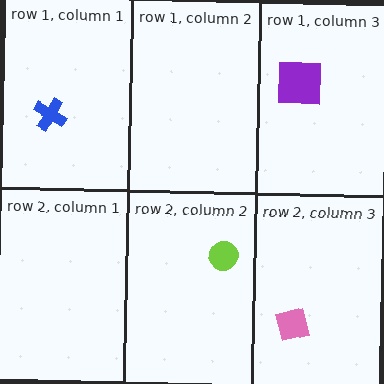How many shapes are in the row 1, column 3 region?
1.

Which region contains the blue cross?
The row 1, column 1 region.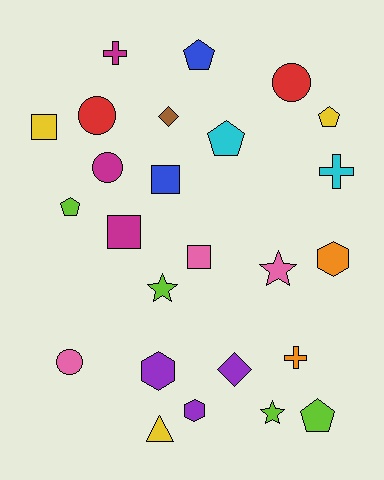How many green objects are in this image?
There are no green objects.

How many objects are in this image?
There are 25 objects.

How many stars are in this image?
There are 3 stars.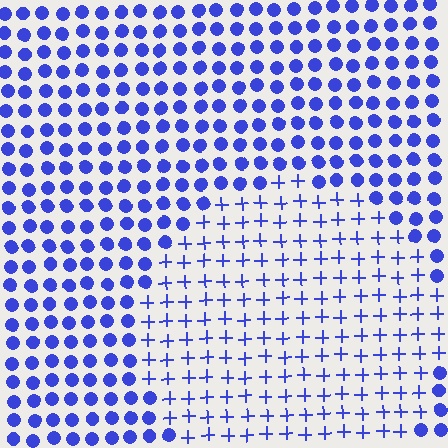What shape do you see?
I see a circle.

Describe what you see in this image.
The image is filled with small blue elements arranged in a uniform grid. A circle-shaped region contains plus signs, while the surrounding area contains circles. The boundary is defined purely by the change in element shape.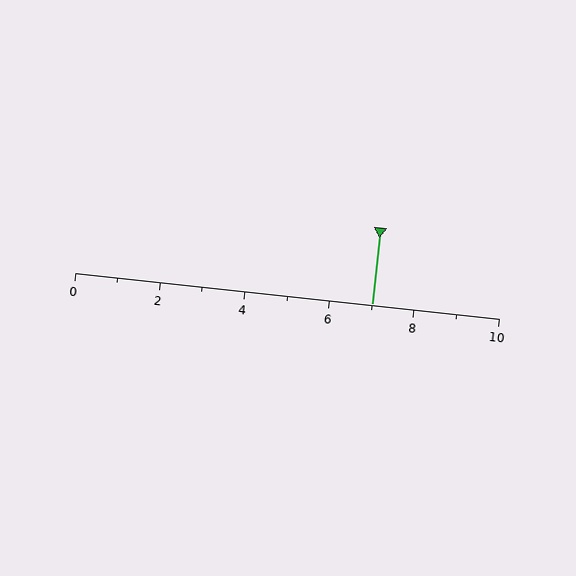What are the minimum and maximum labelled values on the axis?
The axis runs from 0 to 10.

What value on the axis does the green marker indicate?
The marker indicates approximately 7.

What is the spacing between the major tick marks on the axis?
The major ticks are spaced 2 apart.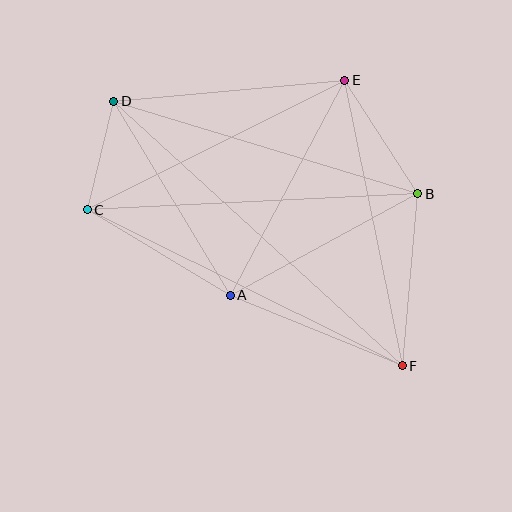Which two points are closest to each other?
Points C and D are closest to each other.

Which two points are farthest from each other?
Points D and F are farthest from each other.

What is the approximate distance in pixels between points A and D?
The distance between A and D is approximately 226 pixels.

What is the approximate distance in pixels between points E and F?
The distance between E and F is approximately 291 pixels.